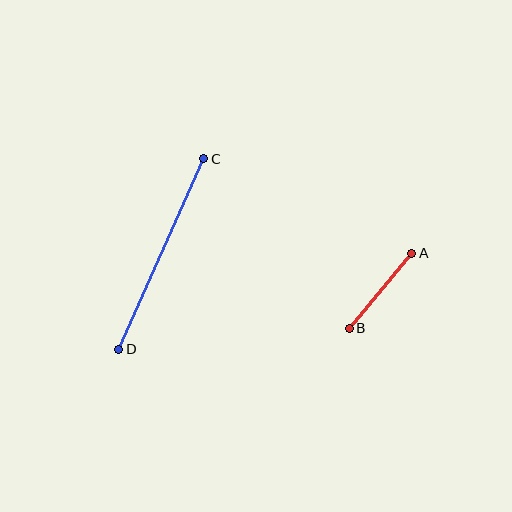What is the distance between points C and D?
The distance is approximately 209 pixels.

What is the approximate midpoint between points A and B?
The midpoint is at approximately (380, 291) pixels.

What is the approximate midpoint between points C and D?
The midpoint is at approximately (161, 254) pixels.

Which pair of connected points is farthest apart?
Points C and D are farthest apart.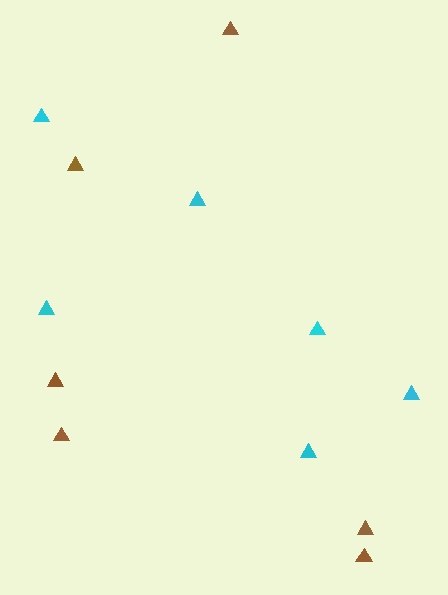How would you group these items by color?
There are 2 groups: one group of brown triangles (6) and one group of cyan triangles (6).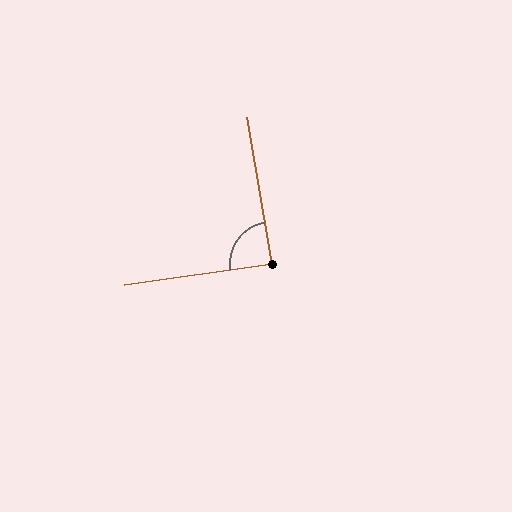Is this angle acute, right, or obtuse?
It is approximately a right angle.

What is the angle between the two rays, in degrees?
Approximately 89 degrees.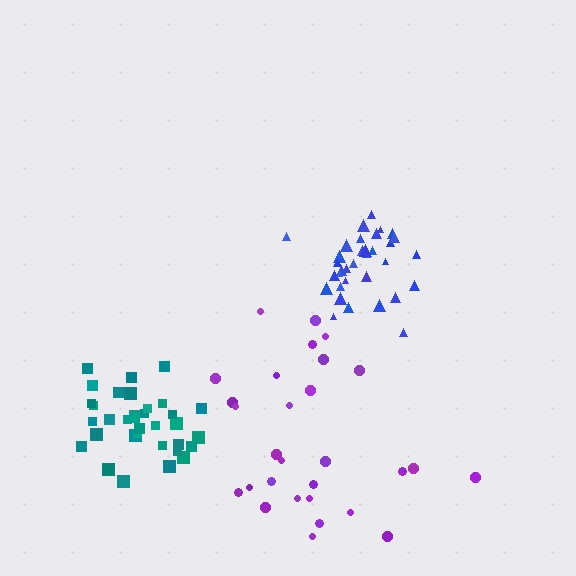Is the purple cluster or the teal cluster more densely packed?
Teal.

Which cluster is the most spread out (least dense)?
Purple.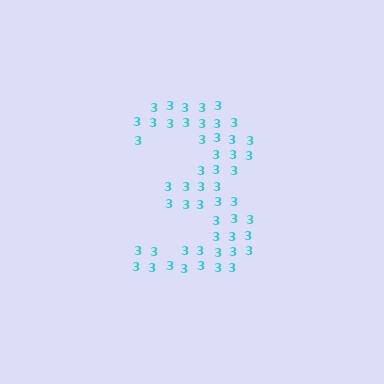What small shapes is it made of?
It is made of small digit 3's.